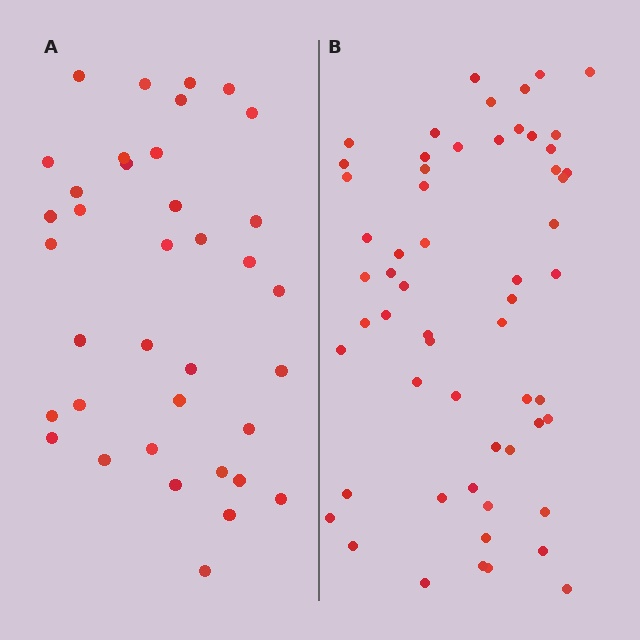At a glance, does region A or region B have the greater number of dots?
Region B (the right region) has more dots.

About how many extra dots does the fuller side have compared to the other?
Region B has approximately 20 more dots than region A.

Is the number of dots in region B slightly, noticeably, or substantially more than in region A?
Region B has substantially more. The ratio is roughly 1.6 to 1.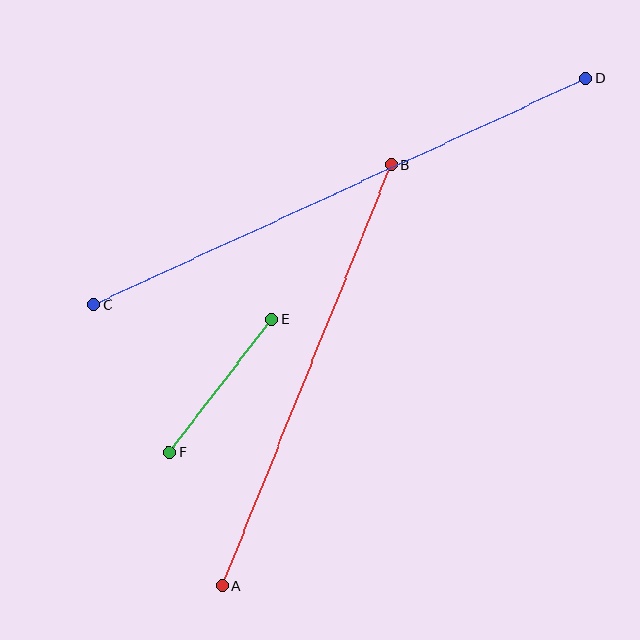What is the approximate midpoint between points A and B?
The midpoint is at approximately (307, 375) pixels.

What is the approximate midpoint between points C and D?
The midpoint is at approximately (340, 191) pixels.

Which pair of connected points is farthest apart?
Points C and D are farthest apart.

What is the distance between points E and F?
The distance is approximately 168 pixels.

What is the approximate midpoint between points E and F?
The midpoint is at approximately (220, 386) pixels.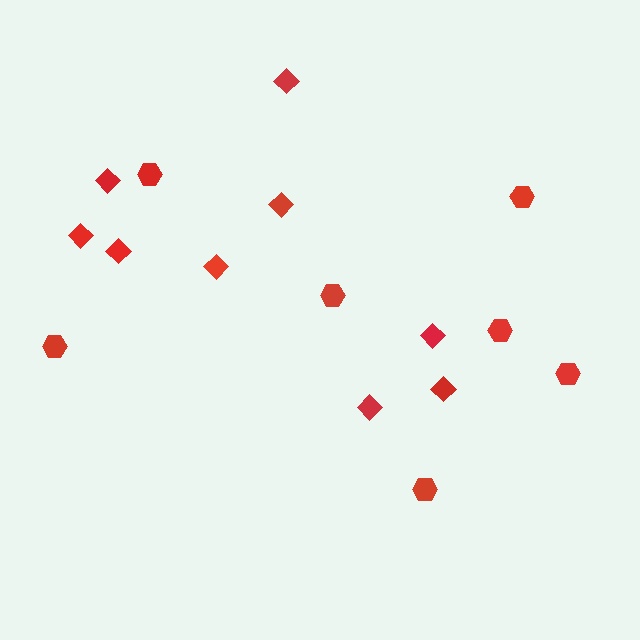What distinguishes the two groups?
There are 2 groups: one group of diamonds (9) and one group of hexagons (7).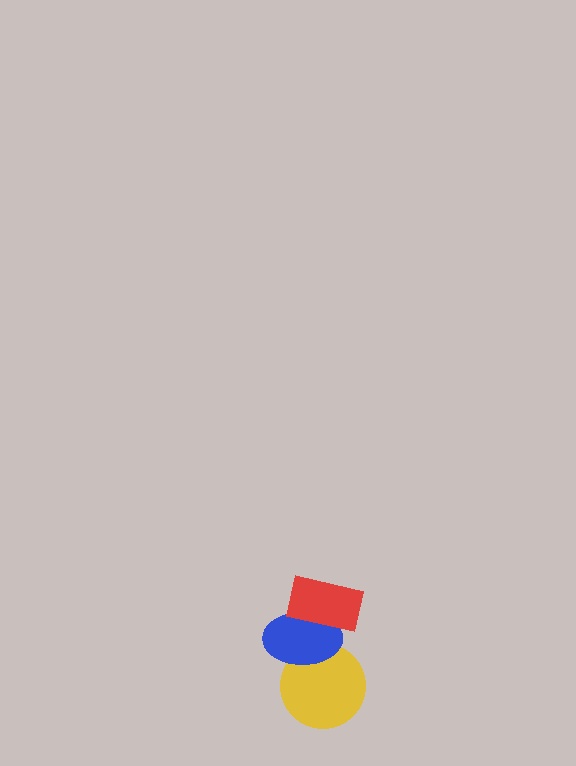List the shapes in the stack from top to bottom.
From top to bottom: the red rectangle, the blue ellipse, the yellow circle.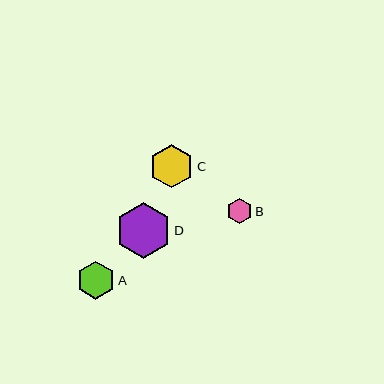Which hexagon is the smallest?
Hexagon B is the smallest with a size of approximately 26 pixels.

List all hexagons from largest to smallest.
From largest to smallest: D, C, A, B.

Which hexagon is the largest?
Hexagon D is the largest with a size of approximately 56 pixels.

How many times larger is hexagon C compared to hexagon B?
Hexagon C is approximately 1.7 times the size of hexagon B.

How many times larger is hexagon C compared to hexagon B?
Hexagon C is approximately 1.7 times the size of hexagon B.